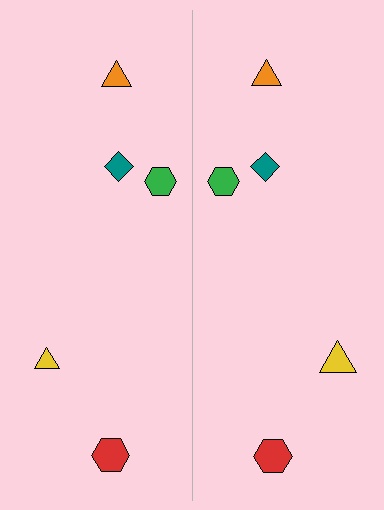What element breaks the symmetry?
The yellow triangle on the right side has a different size than its mirror counterpart.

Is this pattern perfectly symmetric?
No, the pattern is not perfectly symmetric. The yellow triangle on the right side has a different size than its mirror counterpart.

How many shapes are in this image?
There are 10 shapes in this image.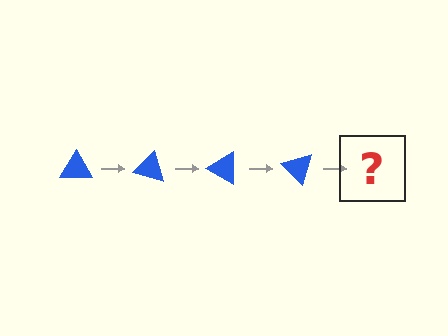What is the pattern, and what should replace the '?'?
The pattern is that the triangle rotates 15 degrees each step. The '?' should be a blue triangle rotated 60 degrees.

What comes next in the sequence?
The next element should be a blue triangle rotated 60 degrees.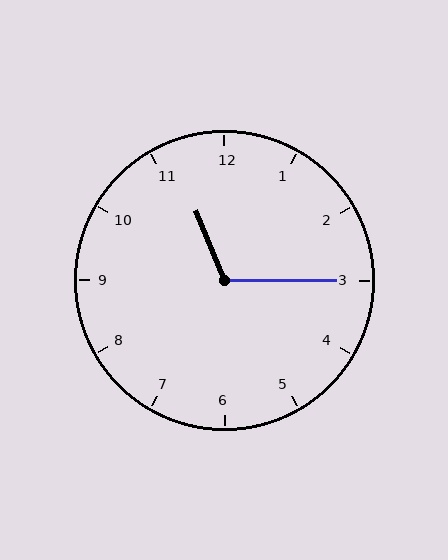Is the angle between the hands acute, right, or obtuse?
It is obtuse.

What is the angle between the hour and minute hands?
Approximately 112 degrees.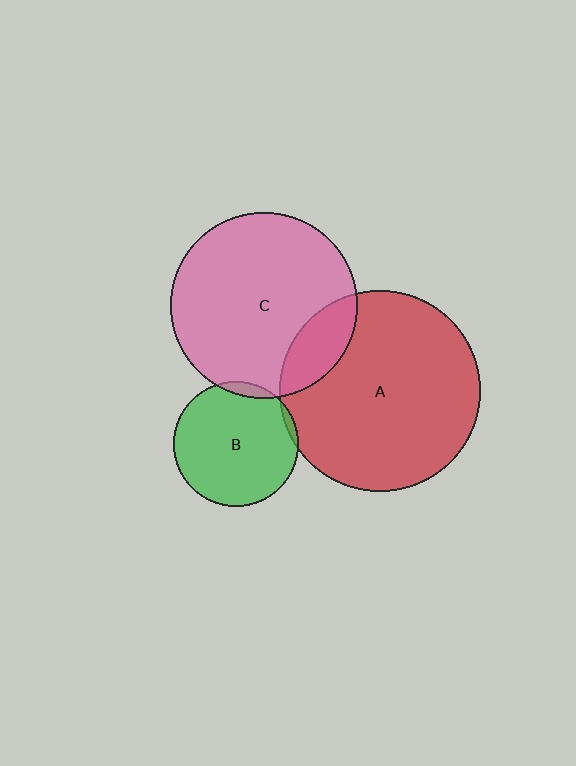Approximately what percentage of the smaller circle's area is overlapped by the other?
Approximately 5%.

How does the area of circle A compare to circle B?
Approximately 2.6 times.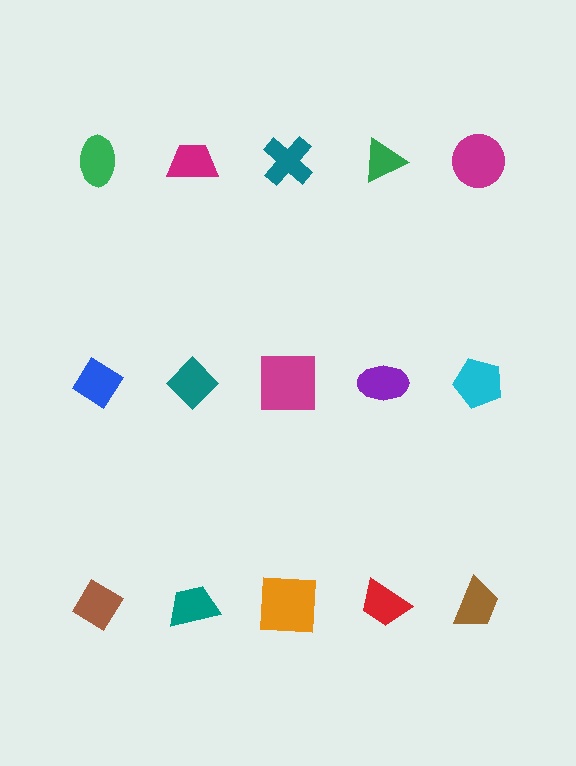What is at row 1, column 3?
A teal cross.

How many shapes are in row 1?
5 shapes.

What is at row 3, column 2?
A teal trapezoid.